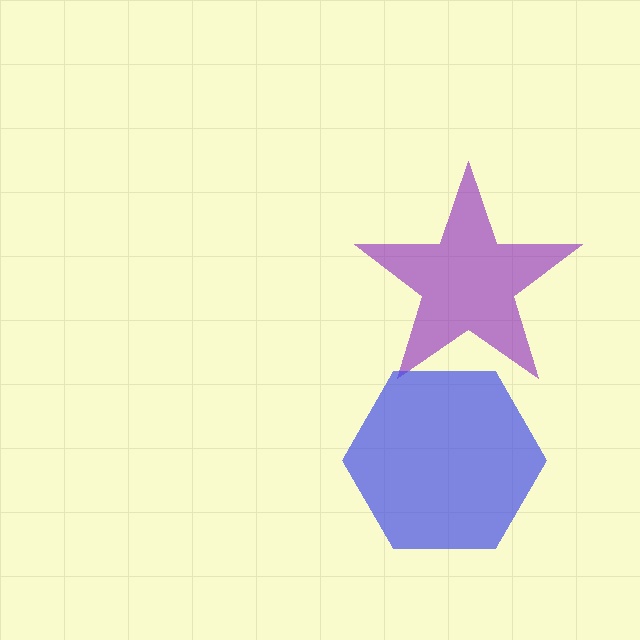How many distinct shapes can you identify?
There are 2 distinct shapes: a purple star, a blue hexagon.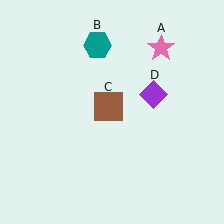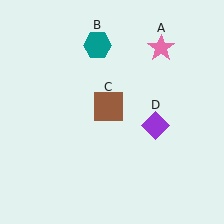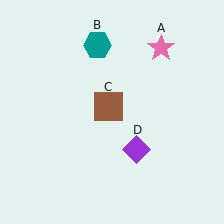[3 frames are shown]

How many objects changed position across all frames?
1 object changed position: purple diamond (object D).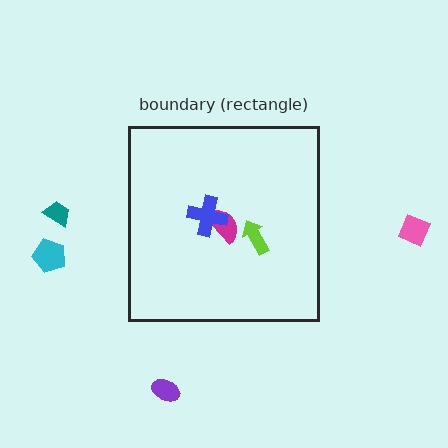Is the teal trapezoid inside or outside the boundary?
Outside.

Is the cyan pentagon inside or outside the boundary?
Outside.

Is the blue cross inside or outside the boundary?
Inside.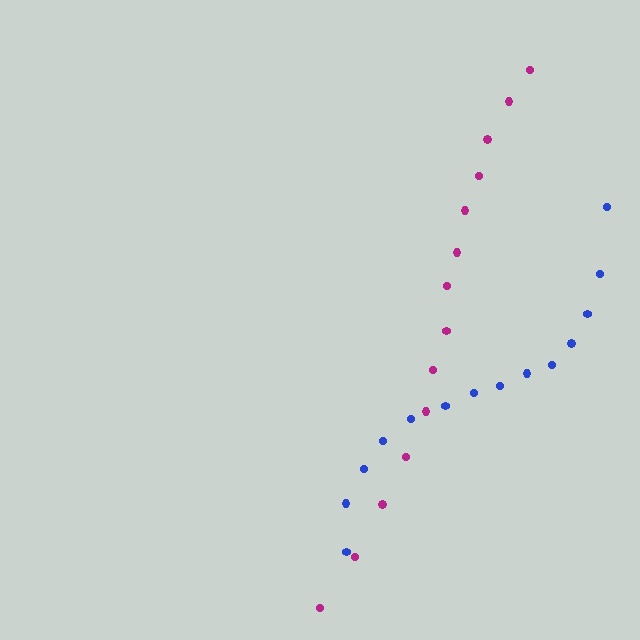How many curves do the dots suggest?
There are 2 distinct paths.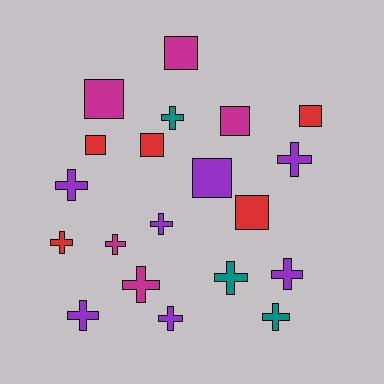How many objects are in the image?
There are 20 objects.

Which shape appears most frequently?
Cross, with 12 objects.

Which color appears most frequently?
Purple, with 7 objects.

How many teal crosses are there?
There are 3 teal crosses.